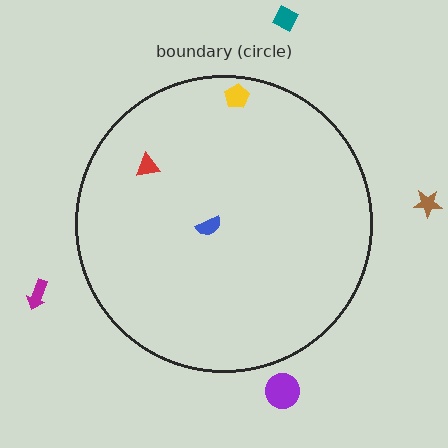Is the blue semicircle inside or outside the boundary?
Inside.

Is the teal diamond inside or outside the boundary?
Outside.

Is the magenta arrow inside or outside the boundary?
Outside.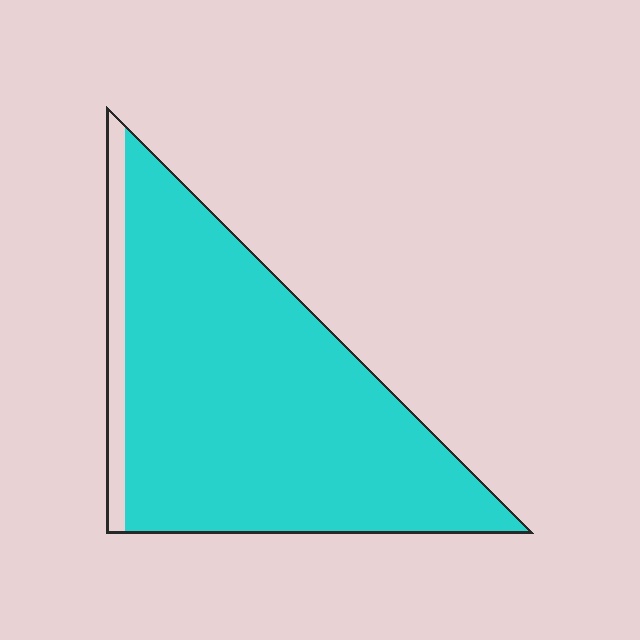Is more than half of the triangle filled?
Yes.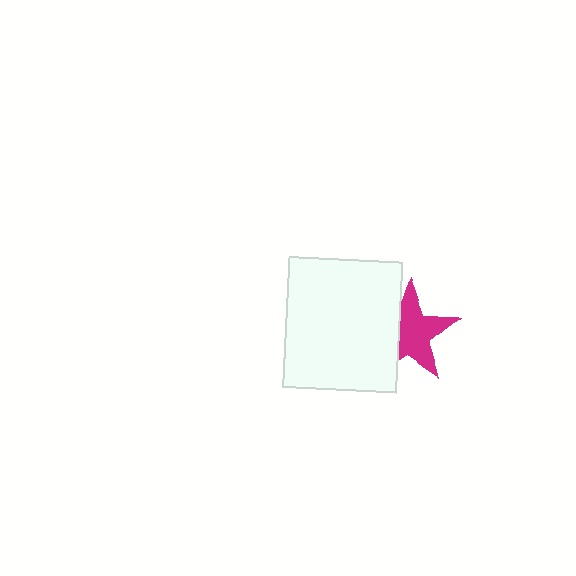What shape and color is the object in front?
The object in front is a white rectangle.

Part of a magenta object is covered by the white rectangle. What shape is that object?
It is a star.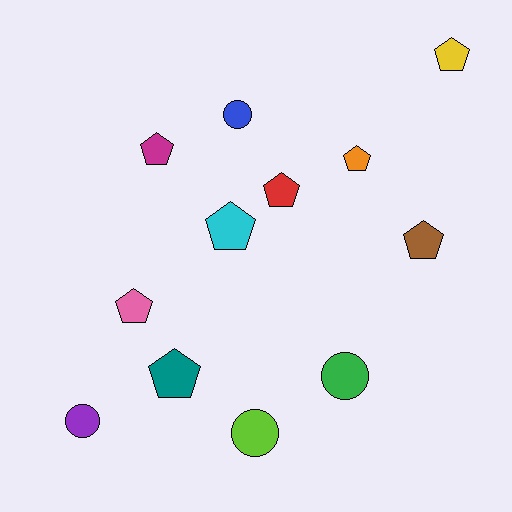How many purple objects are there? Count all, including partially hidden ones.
There is 1 purple object.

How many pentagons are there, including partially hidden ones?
There are 8 pentagons.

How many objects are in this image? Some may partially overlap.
There are 12 objects.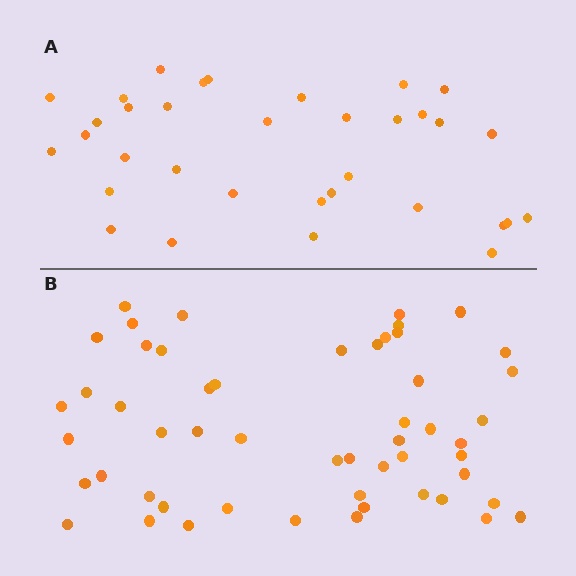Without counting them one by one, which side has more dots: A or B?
Region B (the bottom region) has more dots.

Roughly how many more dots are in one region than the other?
Region B has approximately 20 more dots than region A.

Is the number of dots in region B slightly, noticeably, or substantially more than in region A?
Region B has substantially more. The ratio is roughly 1.6 to 1.